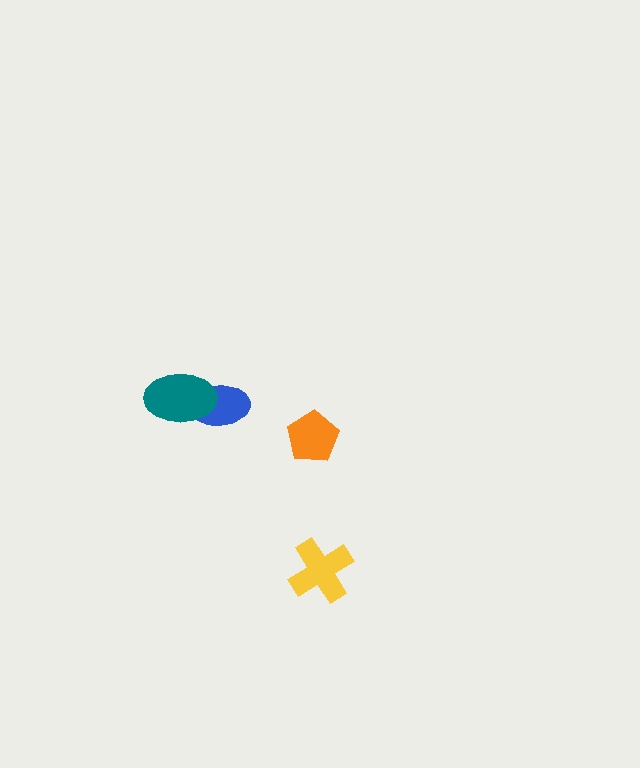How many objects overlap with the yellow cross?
0 objects overlap with the yellow cross.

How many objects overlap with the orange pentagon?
0 objects overlap with the orange pentagon.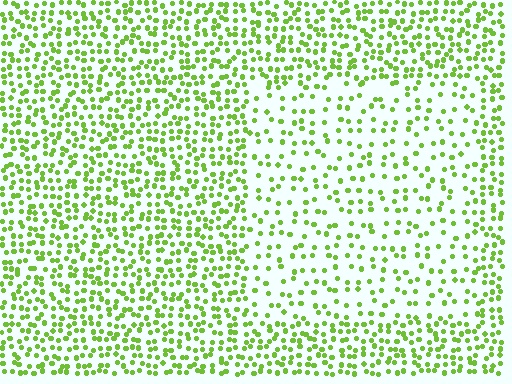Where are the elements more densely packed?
The elements are more densely packed outside the rectangle boundary.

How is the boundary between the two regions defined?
The boundary is defined by a change in element density (approximately 2.0x ratio). All elements are the same color, size, and shape.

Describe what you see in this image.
The image contains small lime elements arranged at two different densities. A rectangle-shaped region is visible where the elements are less densely packed than the surrounding area.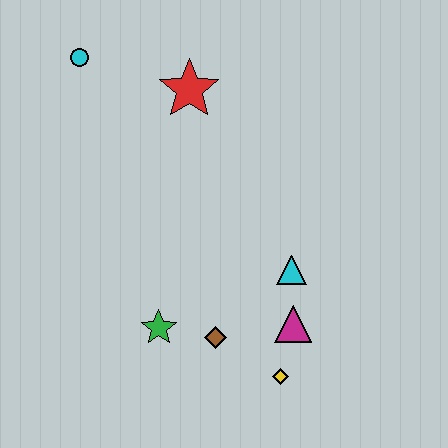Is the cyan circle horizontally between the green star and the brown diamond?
No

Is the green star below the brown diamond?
No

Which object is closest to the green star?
The brown diamond is closest to the green star.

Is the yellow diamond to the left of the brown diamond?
No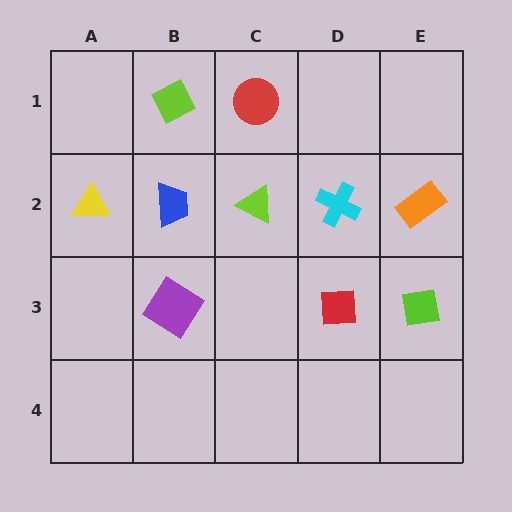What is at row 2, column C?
A lime triangle.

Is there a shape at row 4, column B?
No, that cell is empty.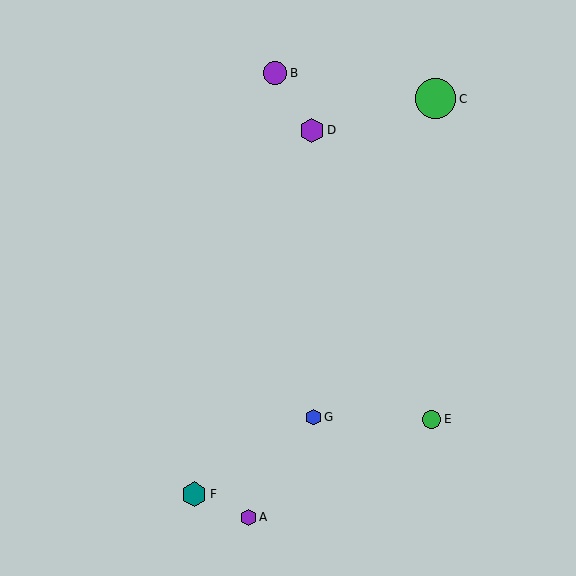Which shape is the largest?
The green circle (labeled C) is the largest.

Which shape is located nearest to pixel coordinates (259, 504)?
The purple hexagon (labeled A) at (248, 517) is nearest to that location.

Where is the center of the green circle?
The center of the green circle is at (432, 419).